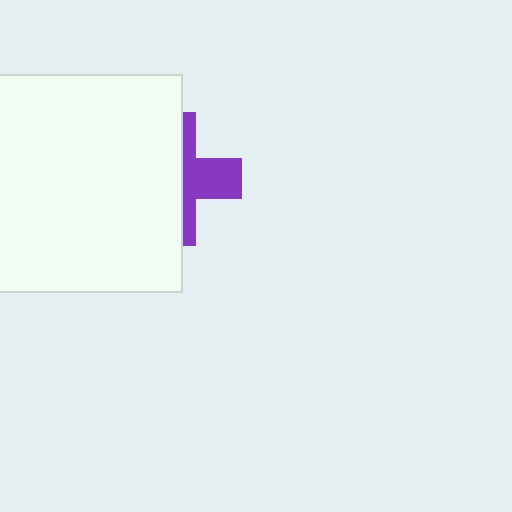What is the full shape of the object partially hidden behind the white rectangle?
The partially hidden object is a purple cross.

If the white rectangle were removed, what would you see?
You would see the complete purple cross.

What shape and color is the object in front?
The object in front is a white rectangle.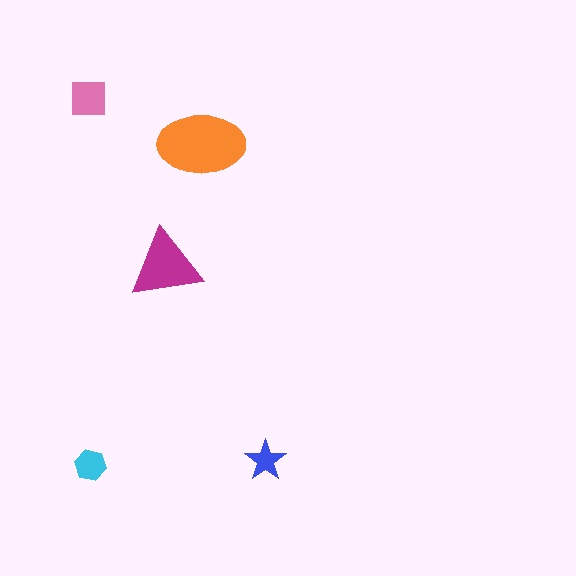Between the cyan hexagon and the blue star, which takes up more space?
The cyan hexagon.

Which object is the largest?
The orange ellipse.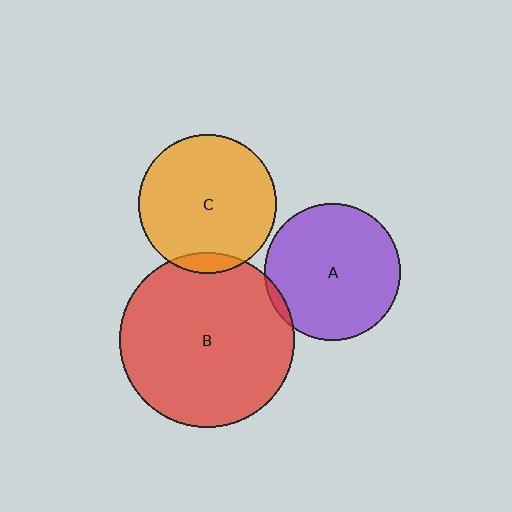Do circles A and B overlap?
Yes.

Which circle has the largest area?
Circle B (red).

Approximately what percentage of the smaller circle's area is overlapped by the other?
Approximately 5%.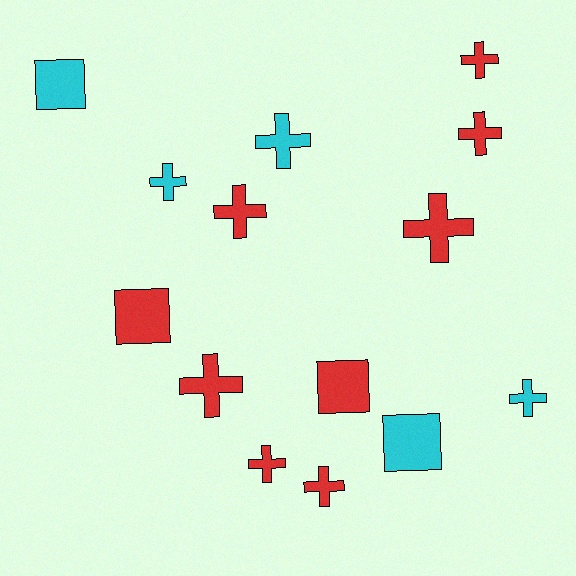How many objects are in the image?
There are 14 objects.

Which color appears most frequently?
Red, with 9 objects.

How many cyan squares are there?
There are 2 cyan squares.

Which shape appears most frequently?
Cross, with 10 objects.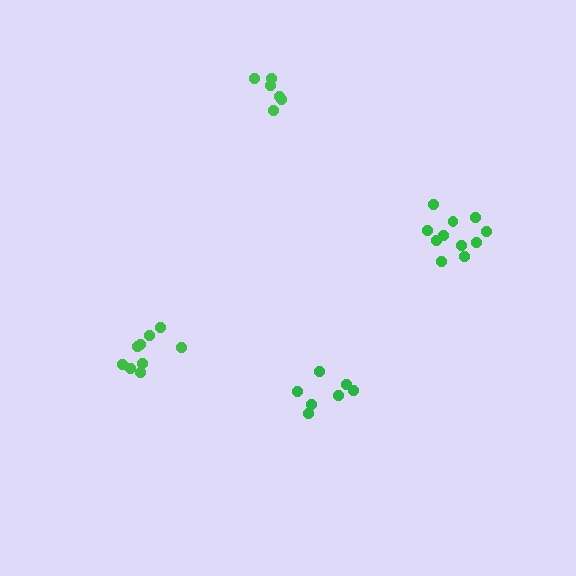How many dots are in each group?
Group 1: 6 dots, Group 2: 9 dots, Group 3: 7 dots, Group 4: 11 dots (33 total).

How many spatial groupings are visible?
There are 4 spatial groupings.